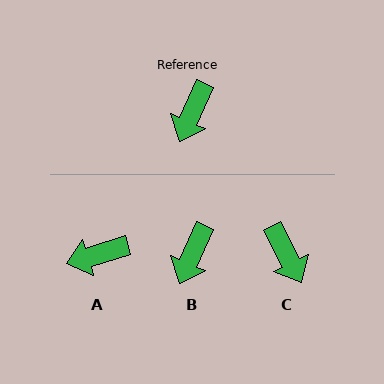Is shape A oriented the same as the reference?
No, it is off by about 49 degrees.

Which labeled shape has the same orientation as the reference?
B.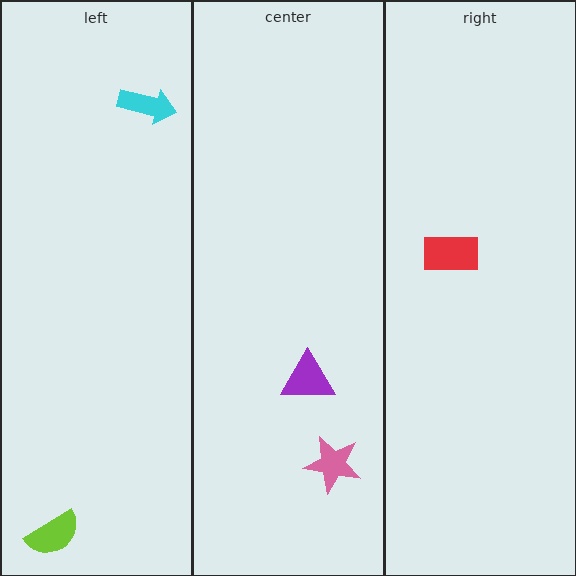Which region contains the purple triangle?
The center region.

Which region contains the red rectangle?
The right region.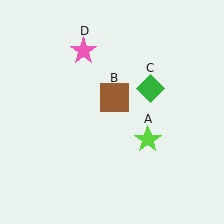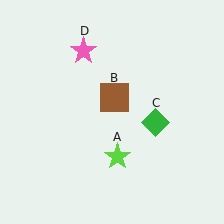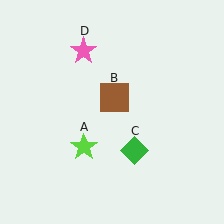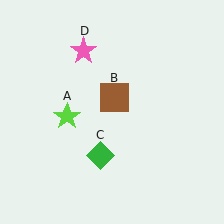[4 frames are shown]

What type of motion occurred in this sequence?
The lime star (object A), green diamond (object C) rotated clockwise around the center of the scene.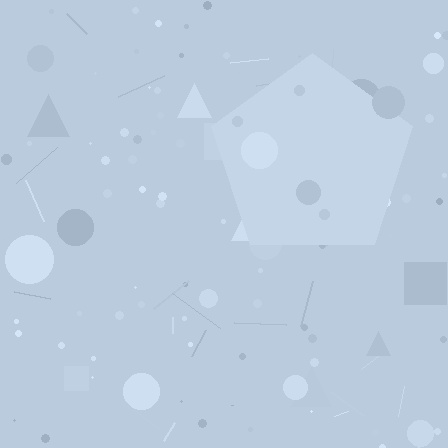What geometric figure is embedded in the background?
A pentagon is embedded in the background.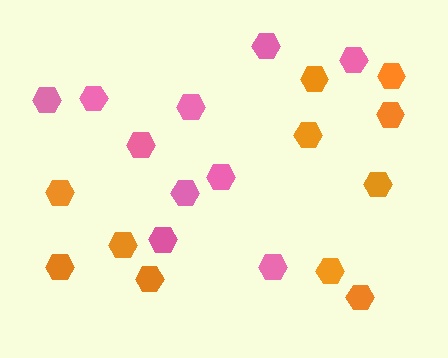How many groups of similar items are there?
There are 2 groups: one group of pink hexagons (10) and one group of orange hexagons (11).